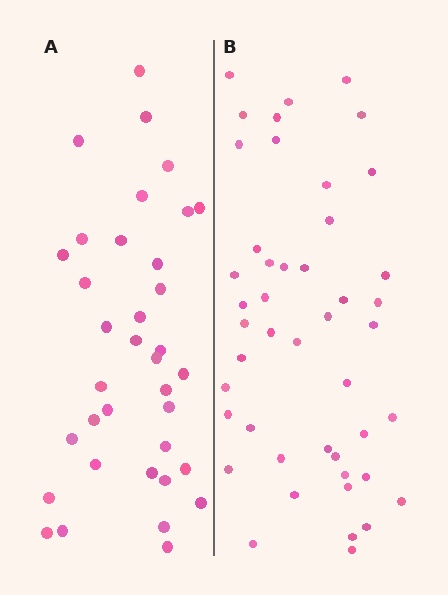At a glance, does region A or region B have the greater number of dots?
Region B (the right region) has more dots.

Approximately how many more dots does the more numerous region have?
Region B has roughly 10 or so more dots than region A.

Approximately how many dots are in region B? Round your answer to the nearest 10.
About 50 dots. (The exact count is 46, which rounds to 50.)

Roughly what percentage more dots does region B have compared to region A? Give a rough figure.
About 30% more.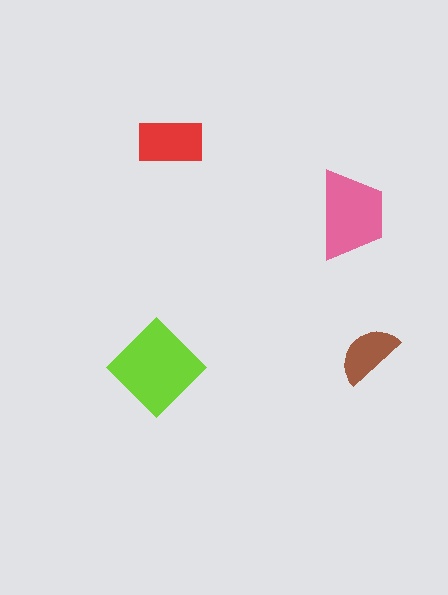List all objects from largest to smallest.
The lime diamond, the pink trapezoid, the red rectangle, the brown semicircle.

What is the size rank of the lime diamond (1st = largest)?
1st.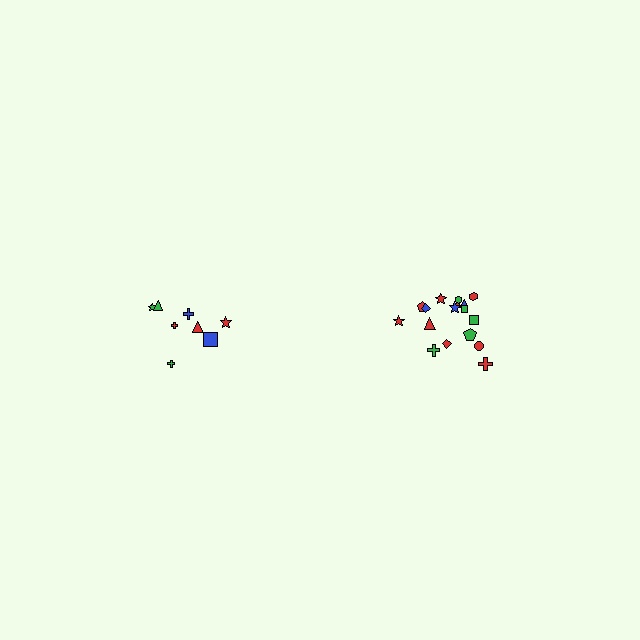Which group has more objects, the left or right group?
The right group.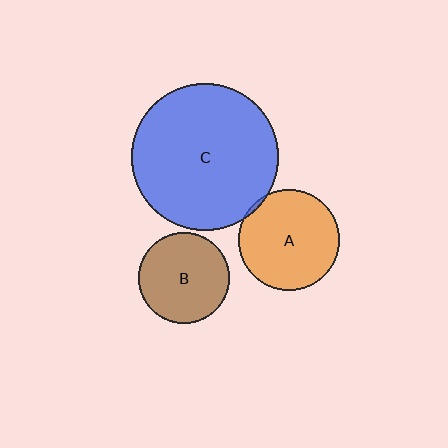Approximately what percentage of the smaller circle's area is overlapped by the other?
Approximately 5%.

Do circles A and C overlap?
Yes.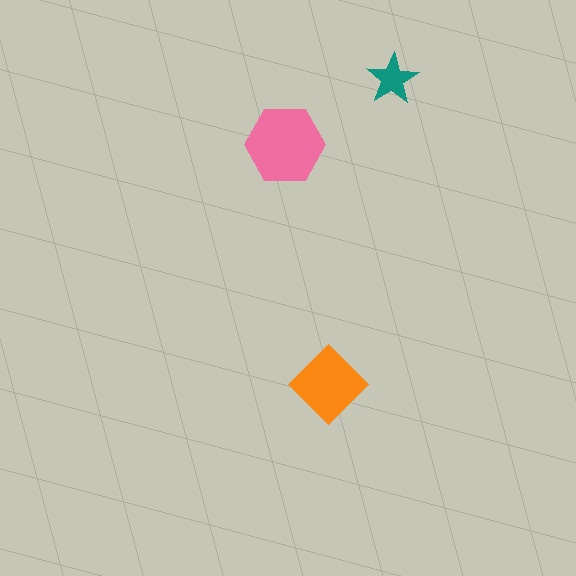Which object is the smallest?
The teal star.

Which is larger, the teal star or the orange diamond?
The orange diamond.